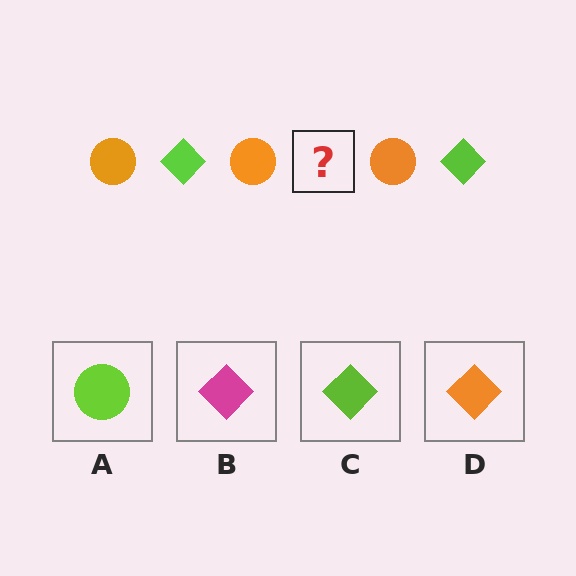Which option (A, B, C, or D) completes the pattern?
C.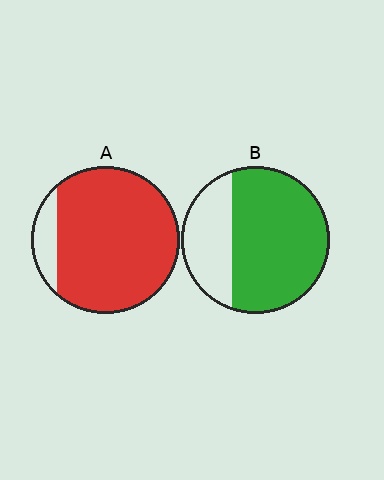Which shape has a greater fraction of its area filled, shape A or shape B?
Shape A.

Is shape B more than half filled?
Yes.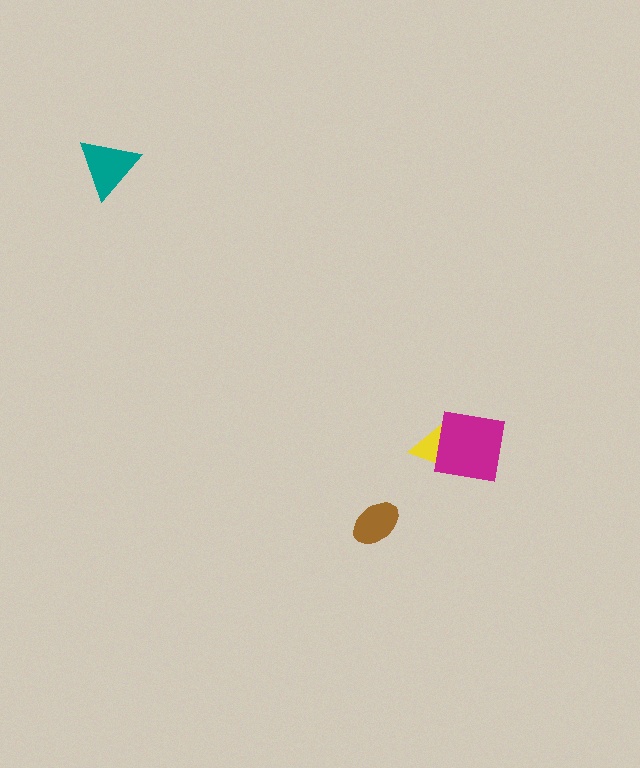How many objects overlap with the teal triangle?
0 objects overlap with the teal triangle.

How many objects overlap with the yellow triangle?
1 object overlaps with the yellow triangle.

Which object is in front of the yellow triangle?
The magenta square is in front of the yellow triangle.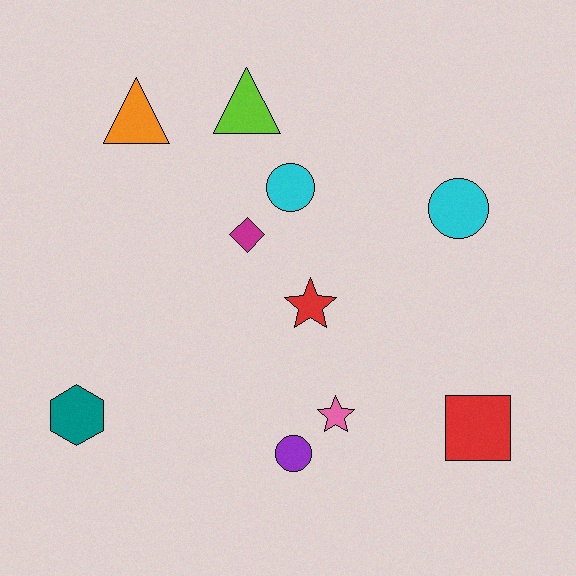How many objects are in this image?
There are 10 objects.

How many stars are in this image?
There are 2 stars.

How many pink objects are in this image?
There is 1 pink object.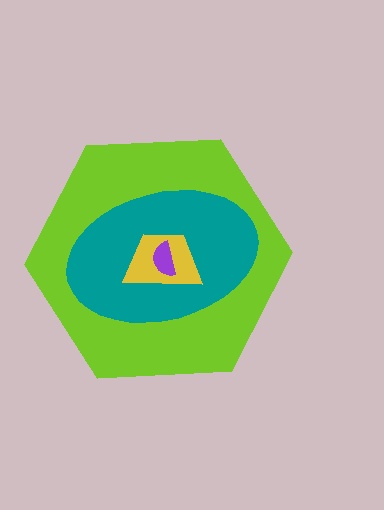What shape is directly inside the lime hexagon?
The teal ellipse.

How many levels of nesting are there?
4.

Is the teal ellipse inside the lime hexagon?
Yes.